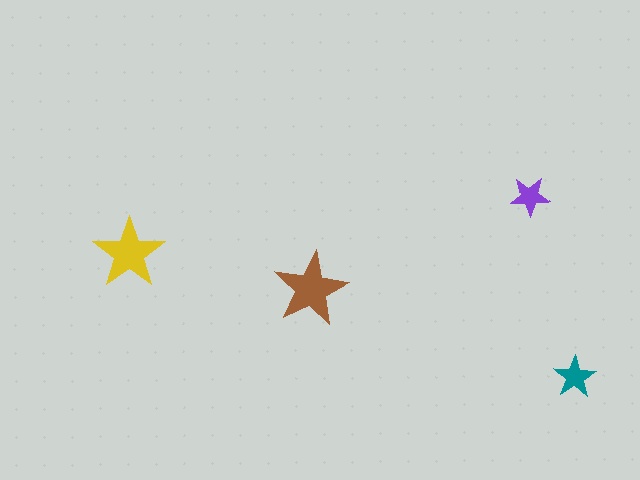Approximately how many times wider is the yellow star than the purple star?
About 2 times wider.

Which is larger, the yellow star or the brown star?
The brown one.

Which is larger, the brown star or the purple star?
The brown one.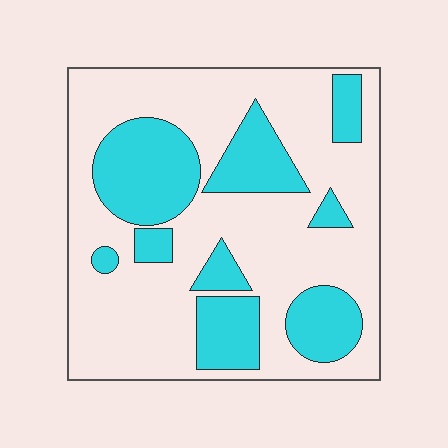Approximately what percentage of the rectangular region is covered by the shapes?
Approximately 30%.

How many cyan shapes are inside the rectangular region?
9.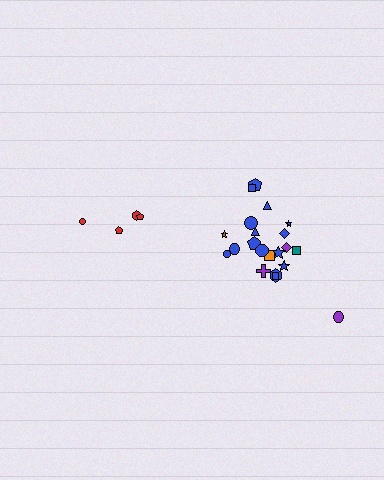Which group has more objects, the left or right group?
The right group.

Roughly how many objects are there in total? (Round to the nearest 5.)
Roughly 25 objects in total.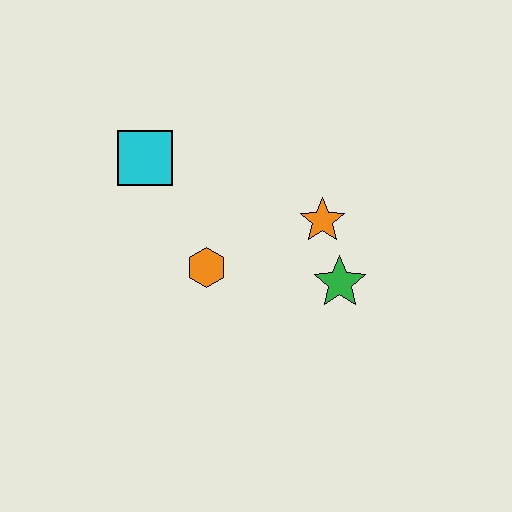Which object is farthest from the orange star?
The cyan square is farthest from the orange star.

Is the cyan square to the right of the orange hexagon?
No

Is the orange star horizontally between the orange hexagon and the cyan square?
No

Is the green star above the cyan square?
No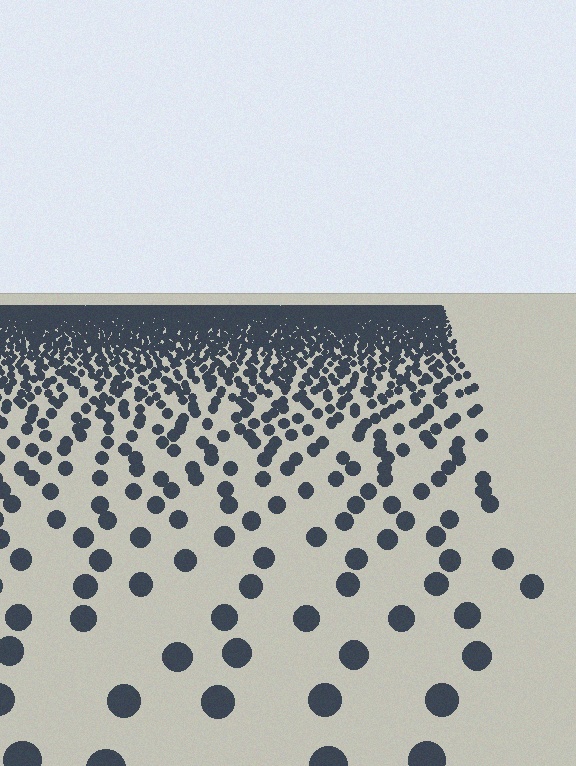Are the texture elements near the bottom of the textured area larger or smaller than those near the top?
Larger. Near the bottom, elements are closer to the viewer and appear at a bigger on-screen size.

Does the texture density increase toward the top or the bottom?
Density increases toward the top.